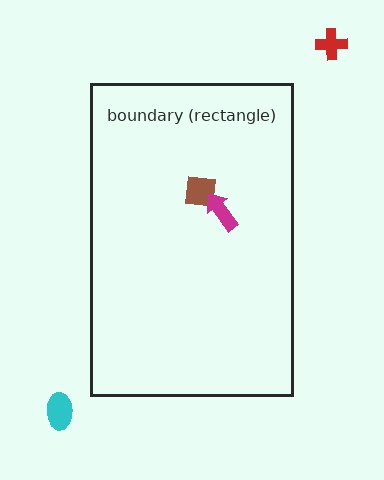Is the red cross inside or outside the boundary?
Outside.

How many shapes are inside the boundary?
2 inside, 2 outside.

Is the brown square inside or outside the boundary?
Inside.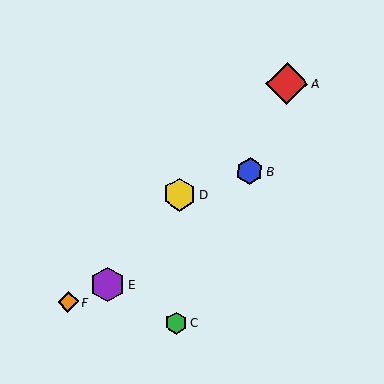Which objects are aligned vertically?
Objects C, D are aligned vertically.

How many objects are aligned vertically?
2 objects (C, D) are aligned vertically.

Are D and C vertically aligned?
Yes, both are at x≈179.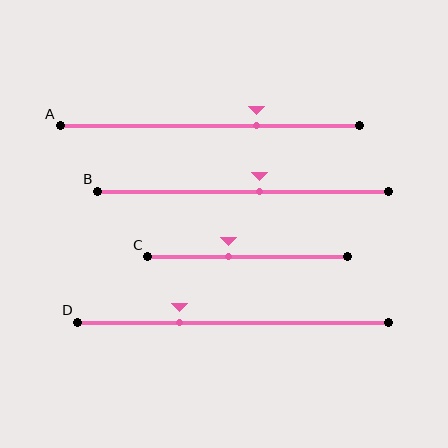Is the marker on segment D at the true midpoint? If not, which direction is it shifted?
No, the marker on segment D is shifted to the left by about 17% of the segment length.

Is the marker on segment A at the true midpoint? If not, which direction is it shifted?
No, the marker on segment A is shifted to the right by about 16% of the segment length.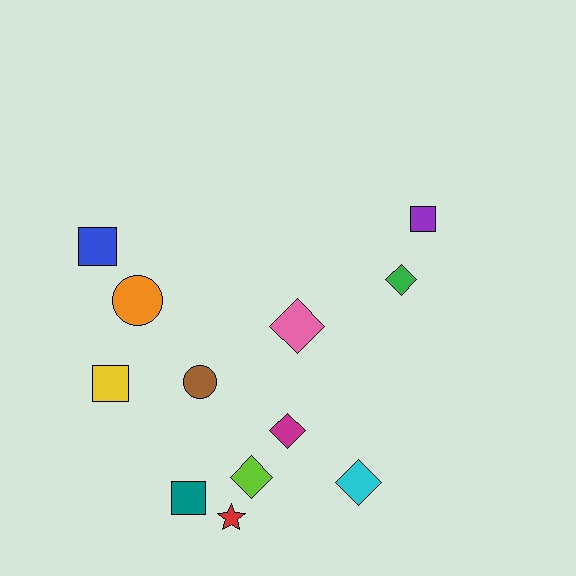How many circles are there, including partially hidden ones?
There are 2 circles.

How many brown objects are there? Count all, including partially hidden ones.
There is 1 brown object.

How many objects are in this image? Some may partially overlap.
There are 12 objects.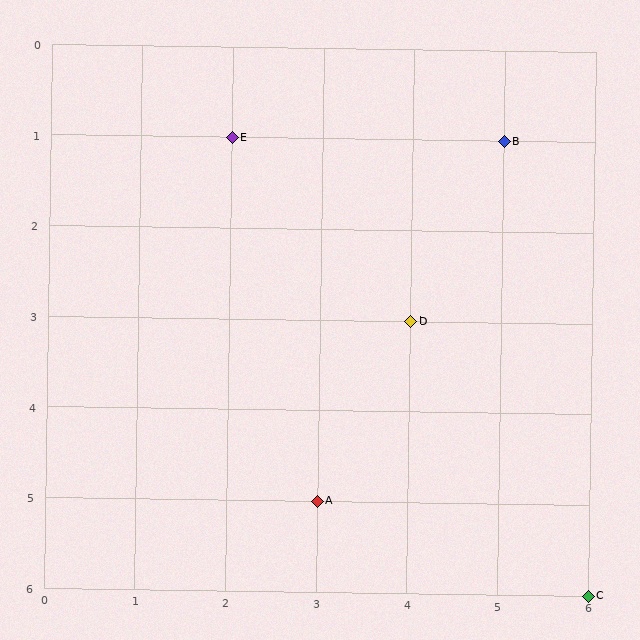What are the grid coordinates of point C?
Point C is at grid coordinates (6, 6).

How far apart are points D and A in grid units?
Points D and A are 1 column and 2 rows apart (about 2.2 grid units diagonally).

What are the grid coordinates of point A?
Point A is at grid coordinates (3, 5).